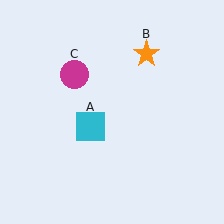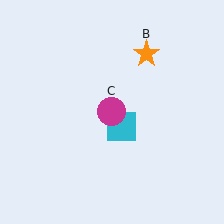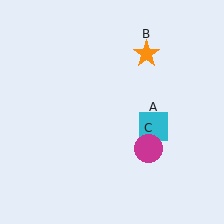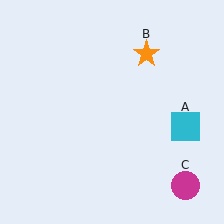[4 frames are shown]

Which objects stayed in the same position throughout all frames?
Orange star (object B) remained stationary.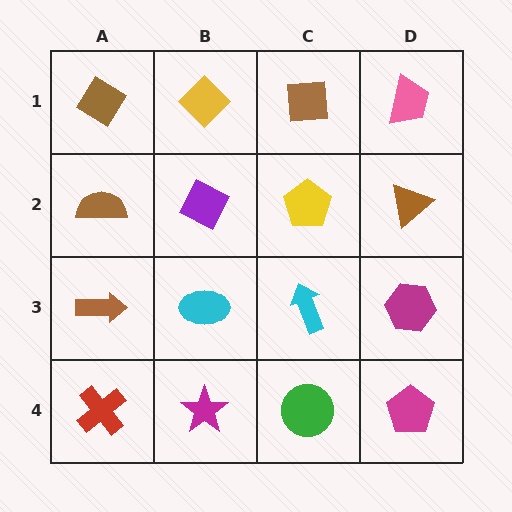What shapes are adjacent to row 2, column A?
A brown diamond (row 1, column A), a brown arrow (row 3, column A), a purple diamond (row 2, column B).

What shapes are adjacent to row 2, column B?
A yellow diamond (row 1, column B), a cyan ellipse (row 3, column B), a brown semicircle (row 2, column A), a yellow pentagon (row 2, column C).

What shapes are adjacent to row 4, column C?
A cyan arrow (row 3, column C), a magenta star (row 4, column B), a magenta pentagon (row 4, column D).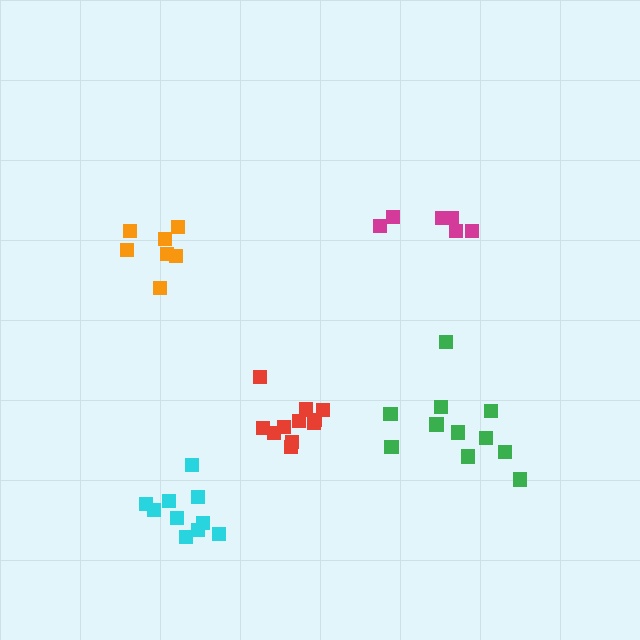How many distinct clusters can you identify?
There are 5 distinct clusters.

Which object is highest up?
The magenta cluster is topmost.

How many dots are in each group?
Group 1: 6 dots, Group 2: 10 dots, Group 3: 7 dots, Group 4: 11 dots, Group 5: 11 dots (45 total).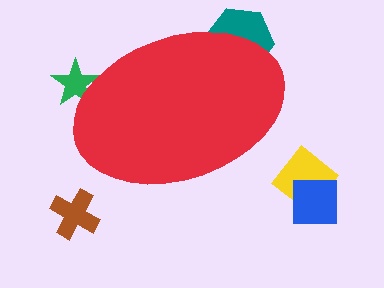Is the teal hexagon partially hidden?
Yes, the teal hexagon is partially hidden behind the red ellipse.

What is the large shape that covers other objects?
A red ellipse.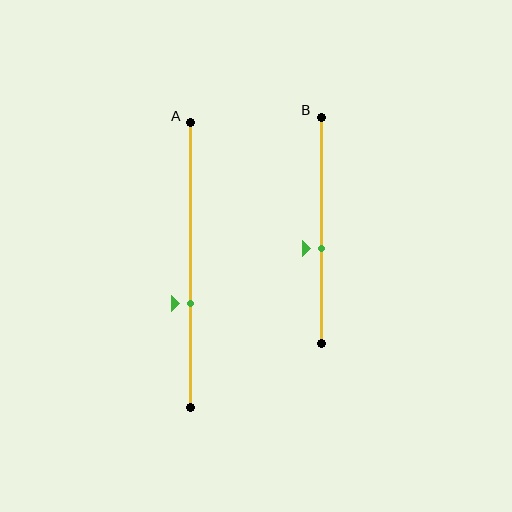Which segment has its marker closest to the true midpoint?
Segment B has its marker closest to the true midpoint.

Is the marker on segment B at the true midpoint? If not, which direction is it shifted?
No, the marker on segment B is shifted downward by about 8% of the segment length.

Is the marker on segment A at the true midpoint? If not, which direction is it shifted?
No, the marker on segment A is shifted downward by about 14% of the segment length.